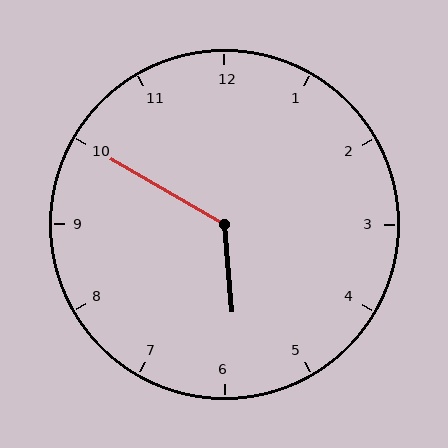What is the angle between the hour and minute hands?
Approximately 125 degrees.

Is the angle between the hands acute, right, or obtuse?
It is obtuse.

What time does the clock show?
5:50.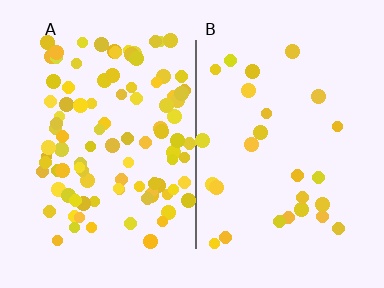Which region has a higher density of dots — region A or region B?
A (the left).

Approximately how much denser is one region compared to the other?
Approximately 3.7× — region A over region B.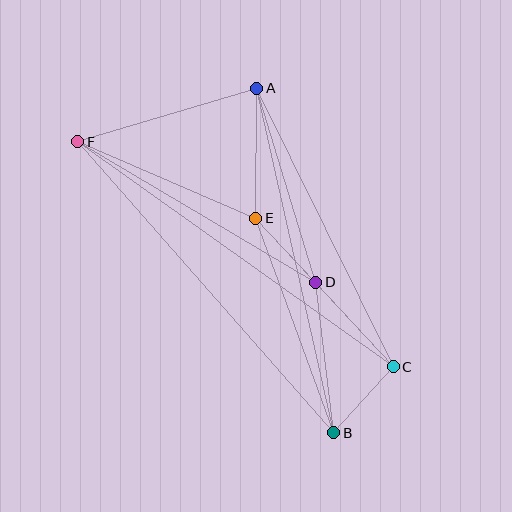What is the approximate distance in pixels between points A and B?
The distance between A and B is approximately 353 pixels.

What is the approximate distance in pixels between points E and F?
The distance between E and F is approximately 194 pixels.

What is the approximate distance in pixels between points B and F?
The distance between B and F is approximately 387 pixels.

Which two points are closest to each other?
Points D and E are closest to each other.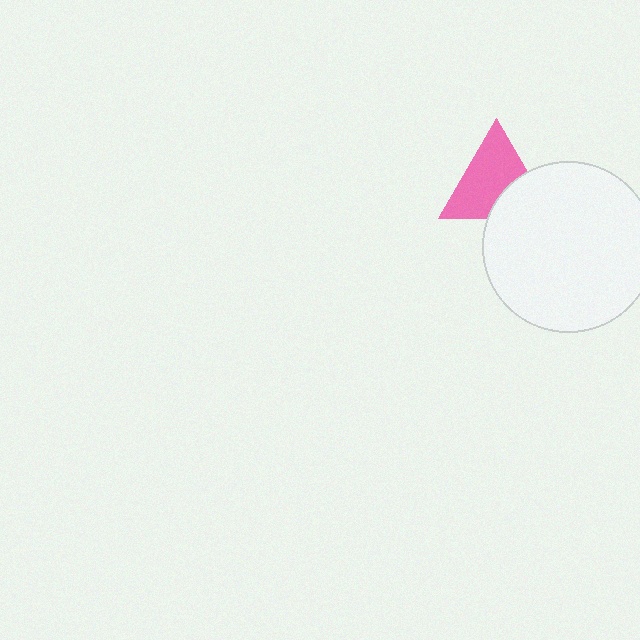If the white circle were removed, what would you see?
You would see the complete pink triangle.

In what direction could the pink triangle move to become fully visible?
The pink triangle could move toward the upper-left. That would shift it out from behind the white circle entirely.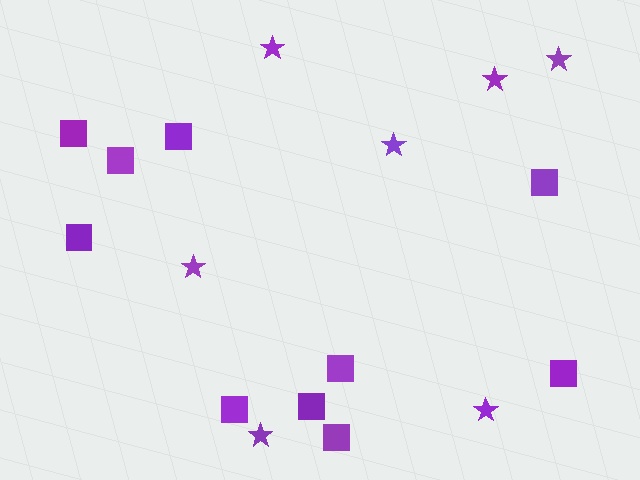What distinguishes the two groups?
There are 2 groups: one group of squares (10) and one group of stars (7).